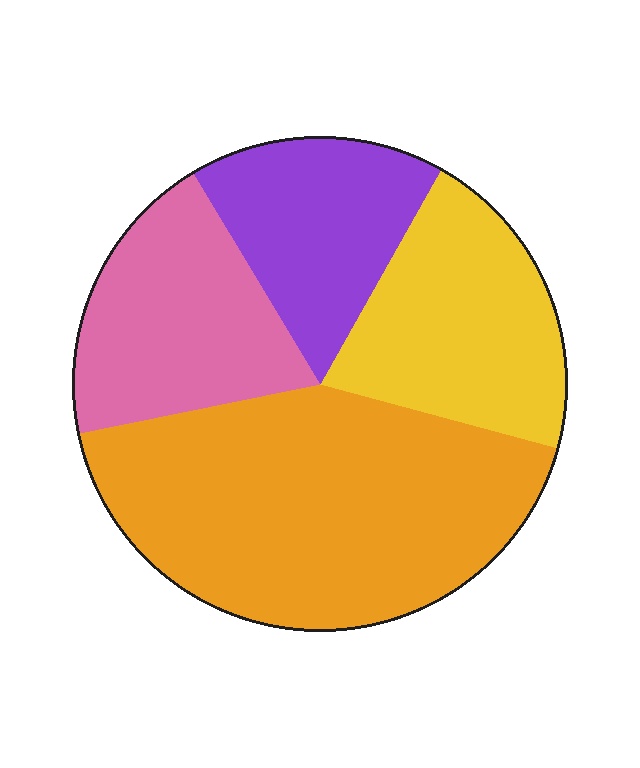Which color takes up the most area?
Orange, at roughly 40%.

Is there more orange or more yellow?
Orange.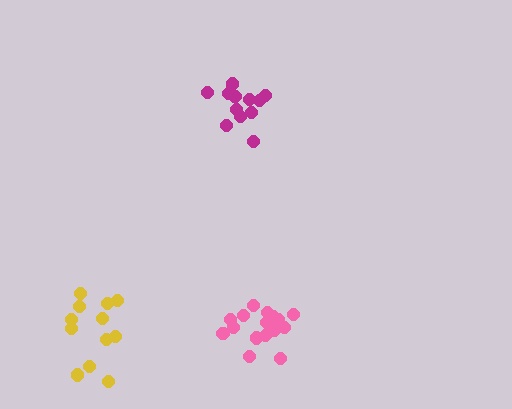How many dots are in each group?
Group 1: 17 dots, Group 2: 12 dots, Group 3: 12 dots (41 total).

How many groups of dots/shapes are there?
There are 3 groups.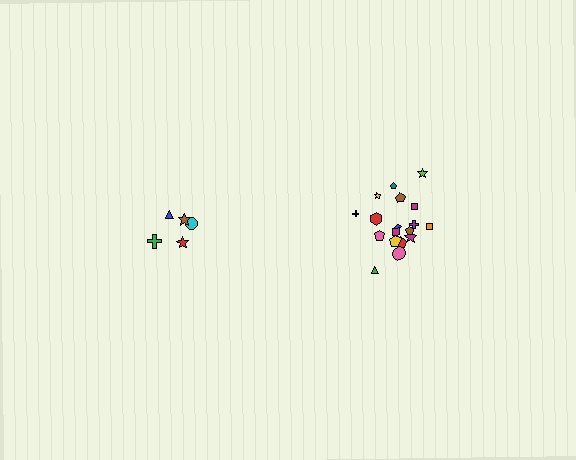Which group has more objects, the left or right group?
The right group.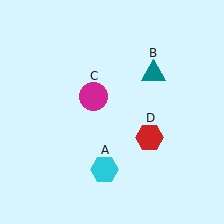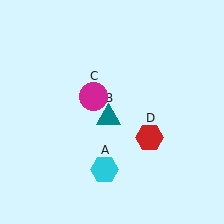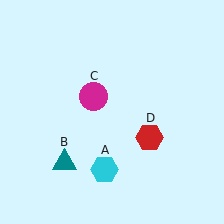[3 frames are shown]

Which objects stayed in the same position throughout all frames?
Cyan hexagon (object A) and magenta circle (object C) and red hexagon (object D) remained stationary.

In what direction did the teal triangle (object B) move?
The teal triangle (object B) moved down and to the left.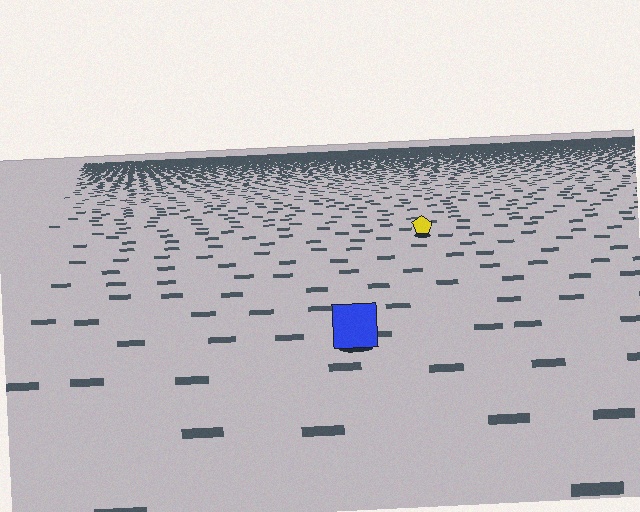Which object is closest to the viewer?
The blue square is closest. The texture marks near it are larger and more spread out.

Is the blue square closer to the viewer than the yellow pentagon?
Yes. The blue square is closer — you can tell from the texture gradient: the ground texture is coarser near it.